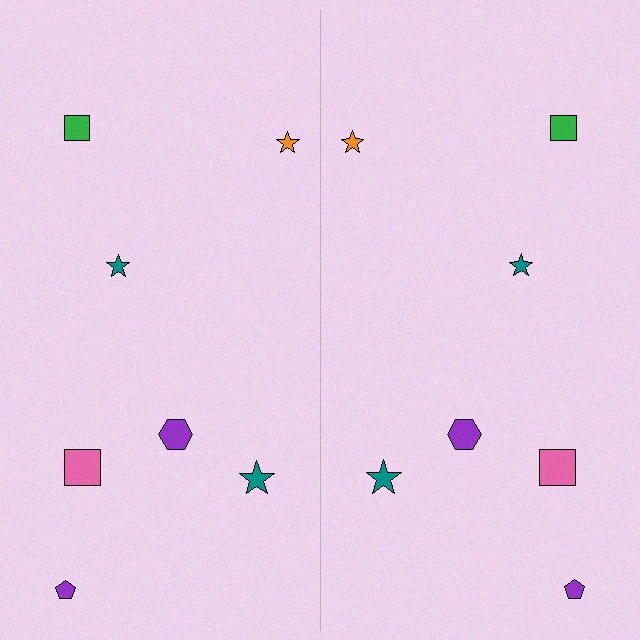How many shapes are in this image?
There are 14 shapes in this image.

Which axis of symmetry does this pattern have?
The pattern has a vertical axis of symmetry running through the center of the image.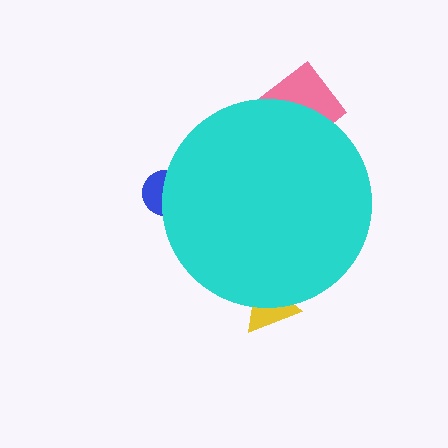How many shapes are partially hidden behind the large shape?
3 shapes are partially hidden.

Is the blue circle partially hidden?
Yes, the blue circle is partially hidden behind the cyan circle.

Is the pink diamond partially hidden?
Yes, the pink diamond is partially hidden behind the cyan circle.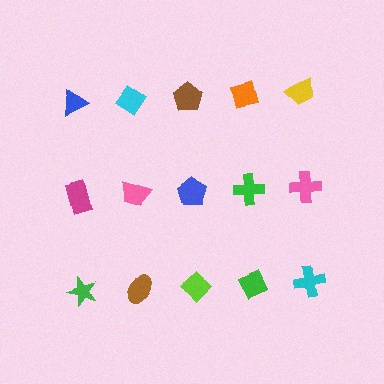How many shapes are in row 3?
5 shapes.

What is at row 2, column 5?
A pink cross.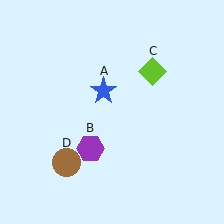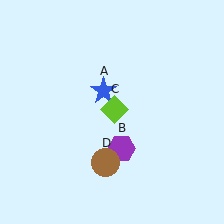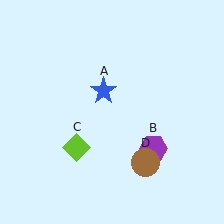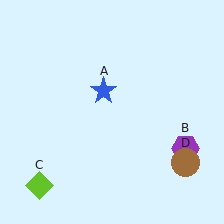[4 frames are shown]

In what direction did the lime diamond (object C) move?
The lime diamond (object C) moved down and to the left.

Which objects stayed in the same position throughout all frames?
Blue star (object A) remained stationary.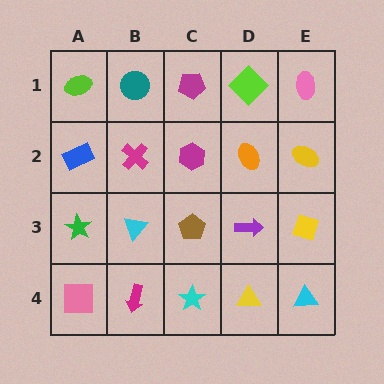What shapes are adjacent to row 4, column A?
A green star (row 3, column A), a magenta arrow (row 4, column B).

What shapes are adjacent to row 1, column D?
An orange ellipse (row 2, column D), a magenta pentagon (row 1, column C), a pink ellipse (row 1, column E).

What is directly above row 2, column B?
A teal circle.